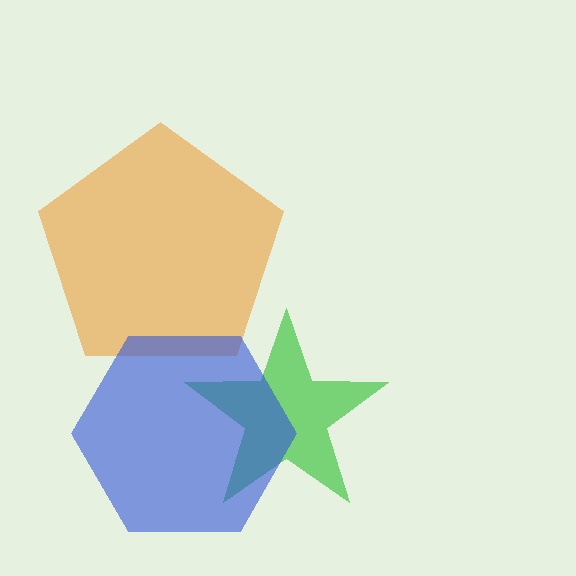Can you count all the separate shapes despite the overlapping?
Yes, there are 3 separate shapes.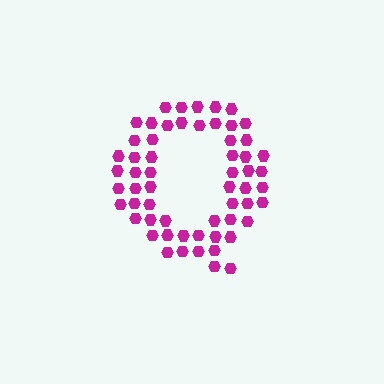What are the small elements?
The small elements are hexagons.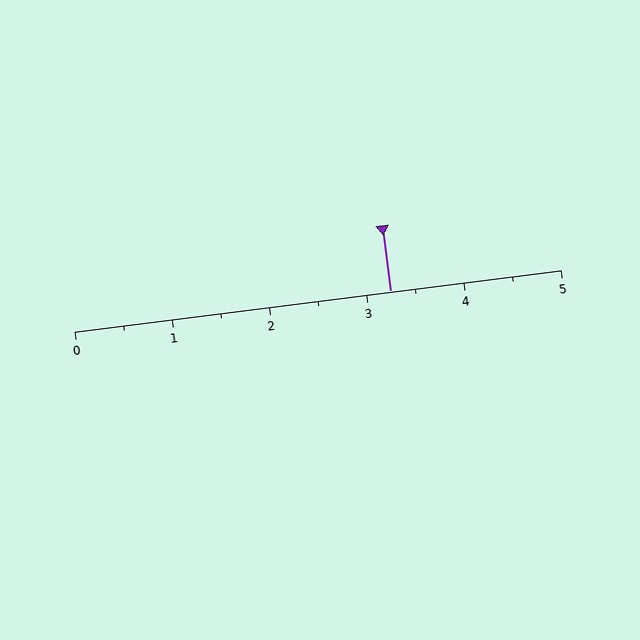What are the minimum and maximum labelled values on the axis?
The axis runs from 0 to 5.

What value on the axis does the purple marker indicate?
The marker indicates approximately 3.2.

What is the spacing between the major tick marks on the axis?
The major ticks are spaced 1 apart.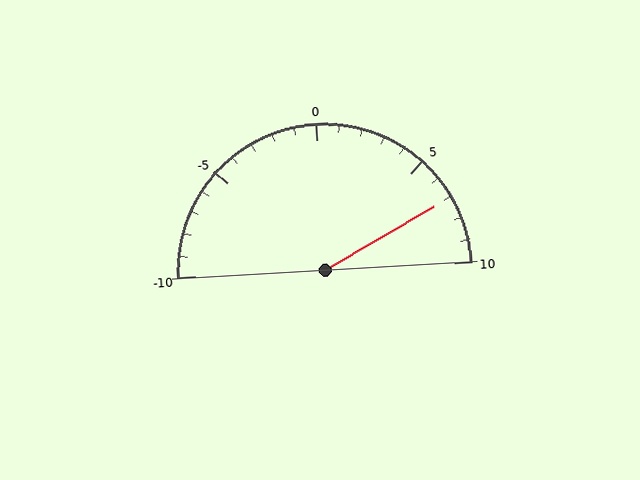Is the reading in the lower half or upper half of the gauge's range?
The reading is in the upper half of the range (-10 to 10).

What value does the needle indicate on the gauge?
The needle indicates approximately 7.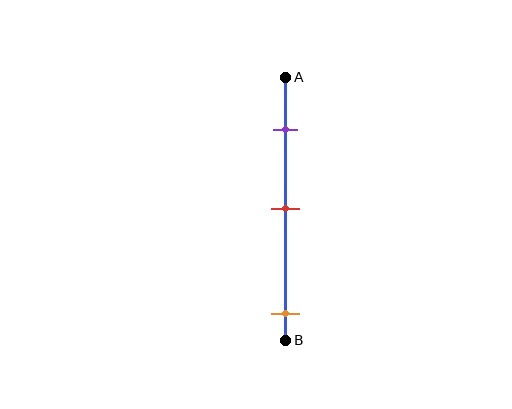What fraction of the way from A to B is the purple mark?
The purple mark is approximately 20% (0.2) of the way from A to B.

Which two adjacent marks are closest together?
The purple and red marks are the closest adjacent pair.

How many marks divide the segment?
There are 3 marks dividing the segment.